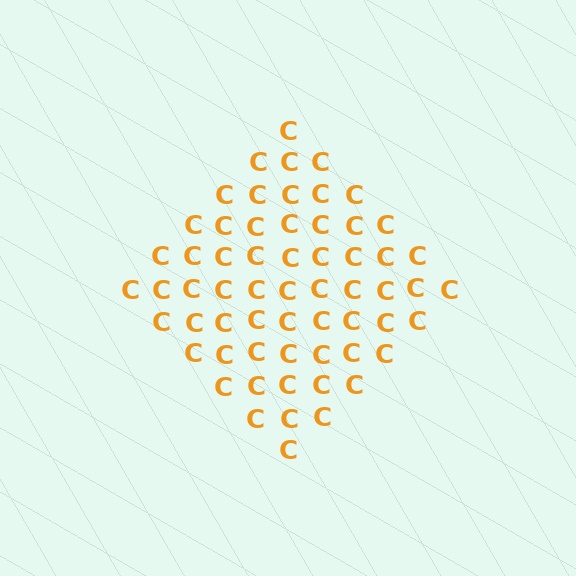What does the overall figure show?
The overall figure shows a diamond.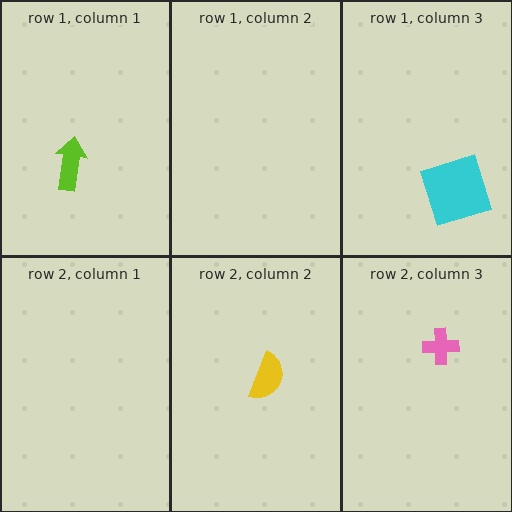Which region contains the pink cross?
The row 2, column 3 region.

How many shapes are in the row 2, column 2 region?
1.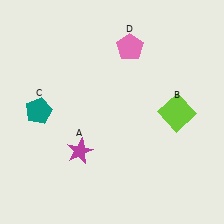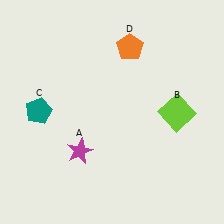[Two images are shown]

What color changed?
The pentagon (D) changed from pink in Image 1 to orange in Image 2.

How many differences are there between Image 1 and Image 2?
There is 1 difference between the two images.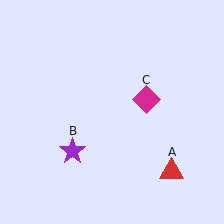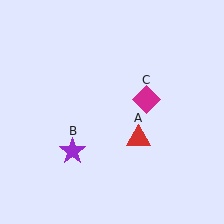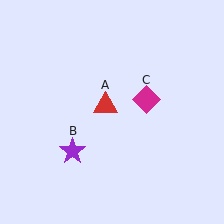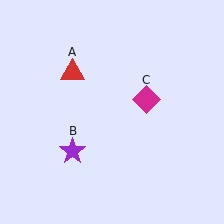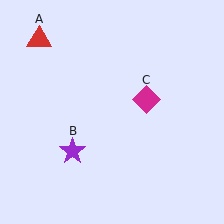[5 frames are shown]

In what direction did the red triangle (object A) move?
The red triangle (object A) moved up and to the left.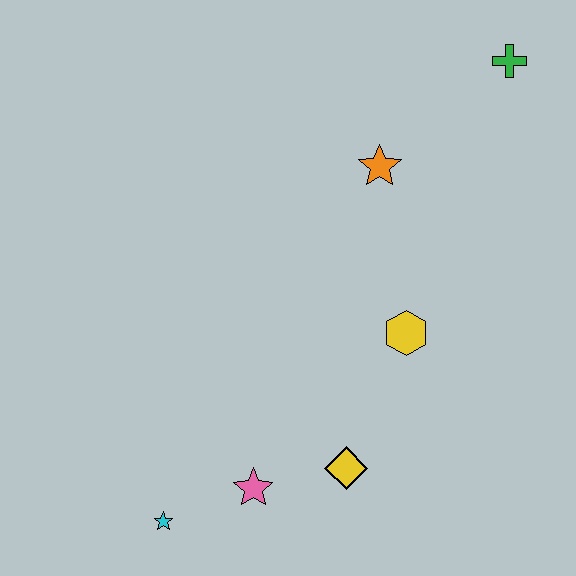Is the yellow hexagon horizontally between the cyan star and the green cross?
Yes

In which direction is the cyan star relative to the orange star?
The cyan star is below the orange star.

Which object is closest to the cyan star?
The pink star is closest to the cyan star.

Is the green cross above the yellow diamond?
Yes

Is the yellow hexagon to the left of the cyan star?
No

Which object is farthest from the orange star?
The cyan star is farthest from the orange star.